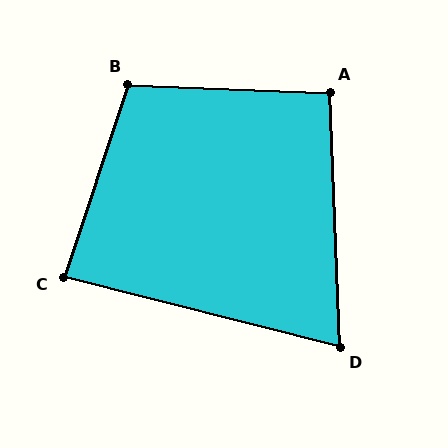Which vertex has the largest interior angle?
B, at approximately 106 degrees.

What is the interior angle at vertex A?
Approximately 94 degrees (approximately right).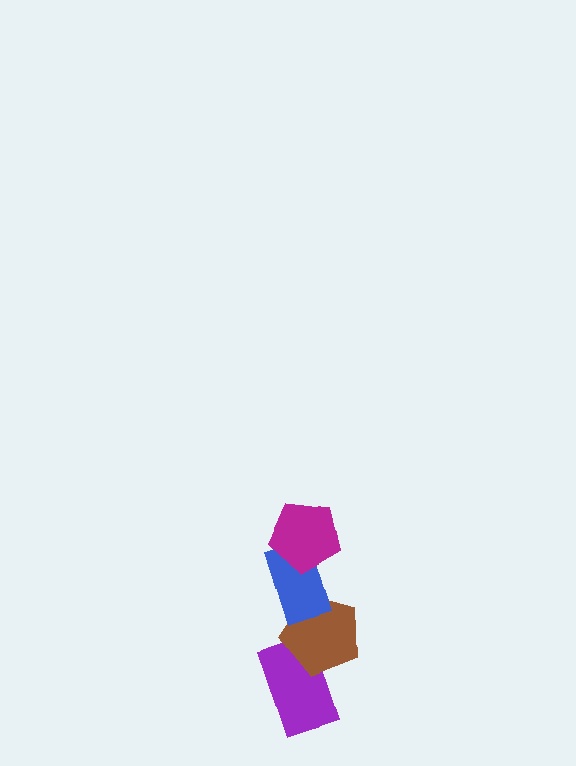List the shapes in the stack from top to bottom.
From top to bottom: the magenta pentagon, the blue rectangle, the brown pentagon, the purple rectangle.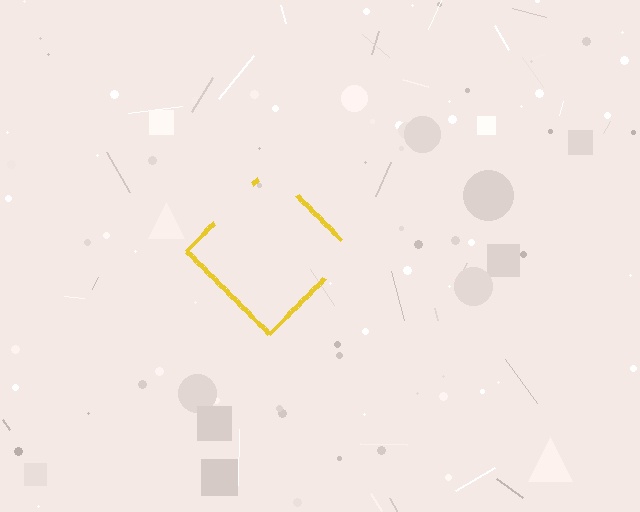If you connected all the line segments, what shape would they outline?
They would outline a diamond.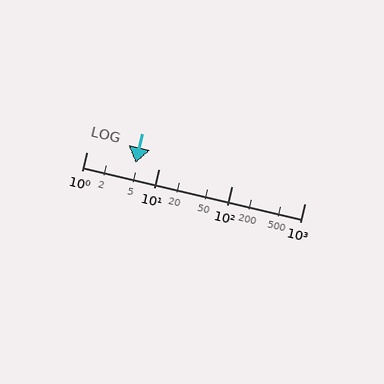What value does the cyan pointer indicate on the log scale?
The pointer indicates approximately 4.8.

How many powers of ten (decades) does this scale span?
The scale spans 3 decades, from 1 to 1000.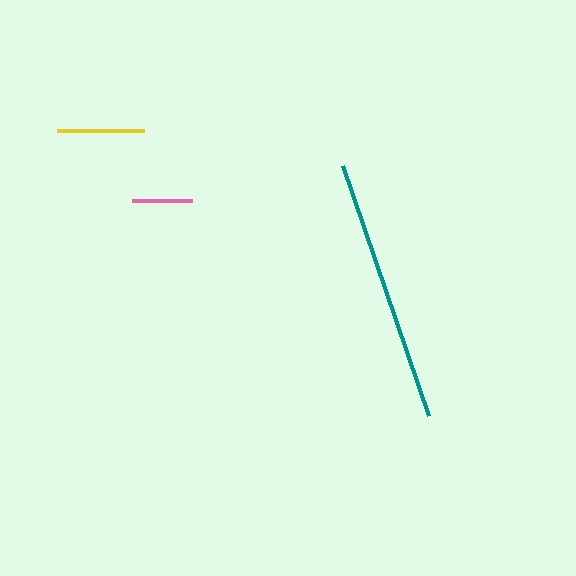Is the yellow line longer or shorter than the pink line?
The yellow line is longer than the pink line.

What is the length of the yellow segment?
The yellow segment is approximately 87 pixels long.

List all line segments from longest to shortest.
From longest to shortest: teal, yellow, pink.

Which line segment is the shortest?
The pink line is the shortest at approximately 60 pixels.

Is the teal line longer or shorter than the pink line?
The teal line is longer than the pink line.